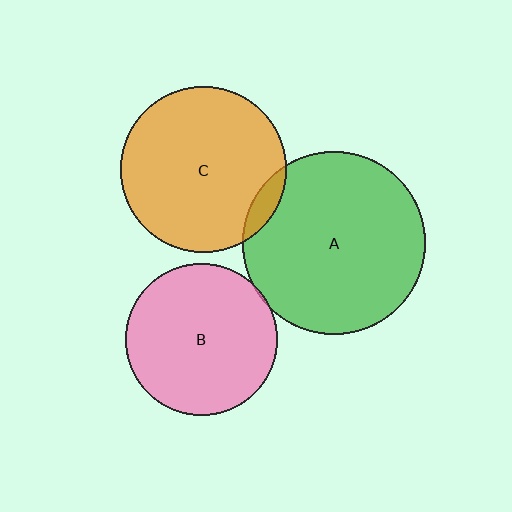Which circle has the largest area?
Circle A (green).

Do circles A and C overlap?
Yes.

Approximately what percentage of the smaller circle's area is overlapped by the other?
Approximately 5%.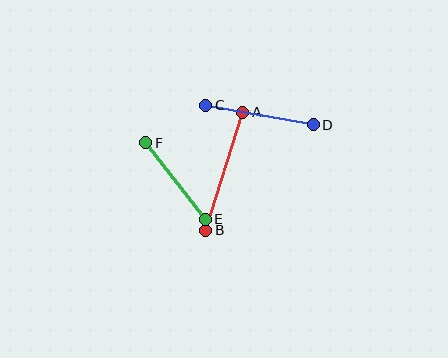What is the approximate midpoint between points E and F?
The midpoint is at approximately (175, 181) pixels.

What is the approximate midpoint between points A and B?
The midpoint is at approximately (224, 171) pixels.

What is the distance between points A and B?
The distance is approximately 123 pixels.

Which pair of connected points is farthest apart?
Points A and B are farthest apart.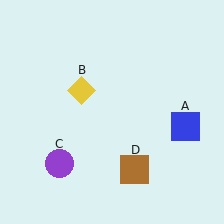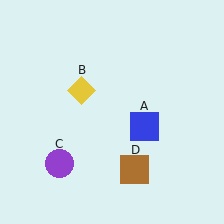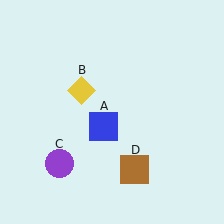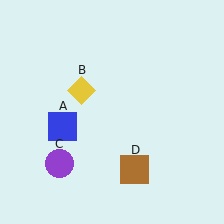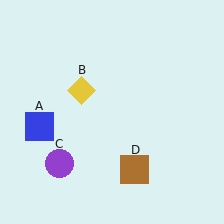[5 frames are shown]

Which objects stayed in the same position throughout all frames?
Yellow diamond (object B) and purple circle (object C) and brown square (object D) remained stationary.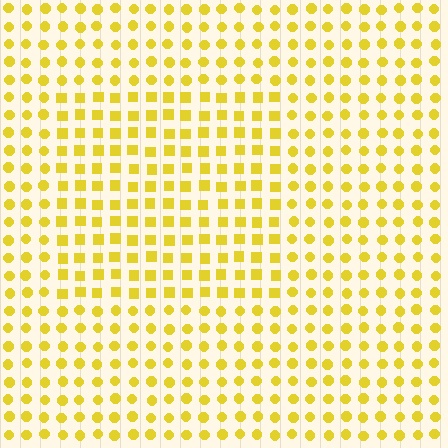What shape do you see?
I see a rectangle.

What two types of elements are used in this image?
The image uses squares inside the rectangle region and circles outside it.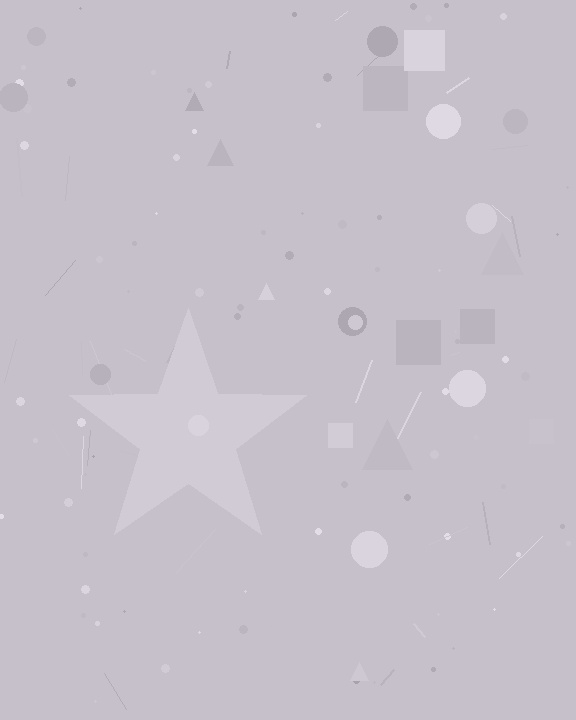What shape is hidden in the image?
A star is hidden in the image.